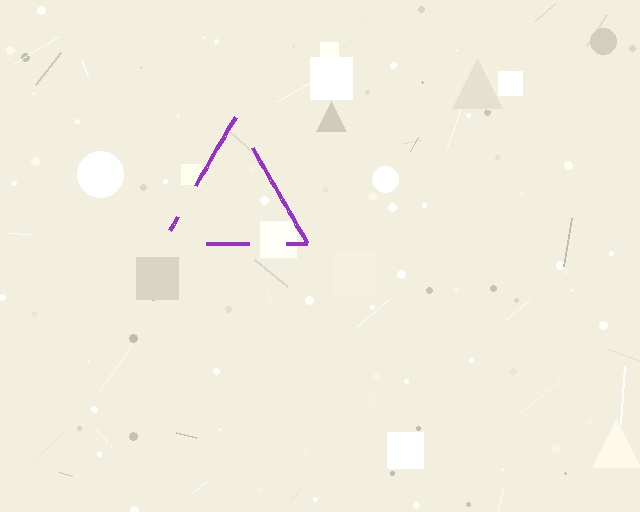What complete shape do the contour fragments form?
The contour fragments form a triangle.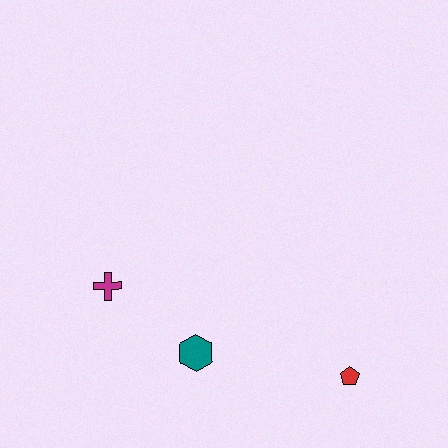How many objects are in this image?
There are 3 objects.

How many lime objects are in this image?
There are no lime objects.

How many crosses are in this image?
There is 1 cross.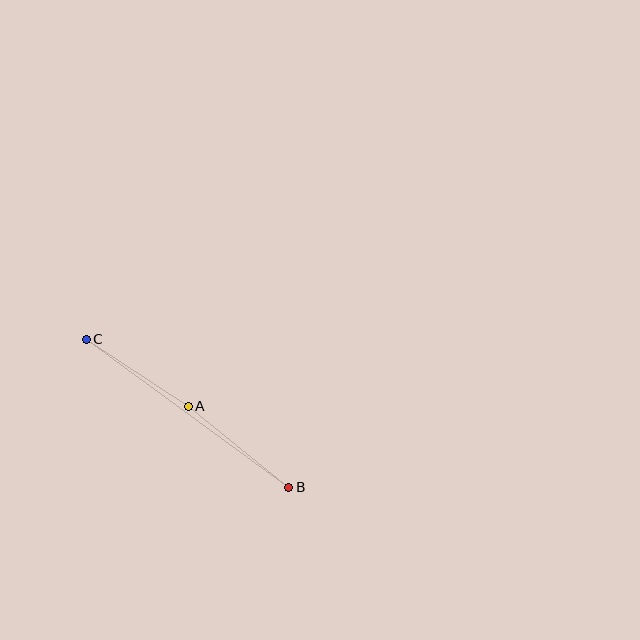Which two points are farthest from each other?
Points B and C are farthest from each other.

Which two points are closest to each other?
Points A and C are closest to each other.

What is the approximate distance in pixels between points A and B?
The distance between A and B is approximately 129 pixels.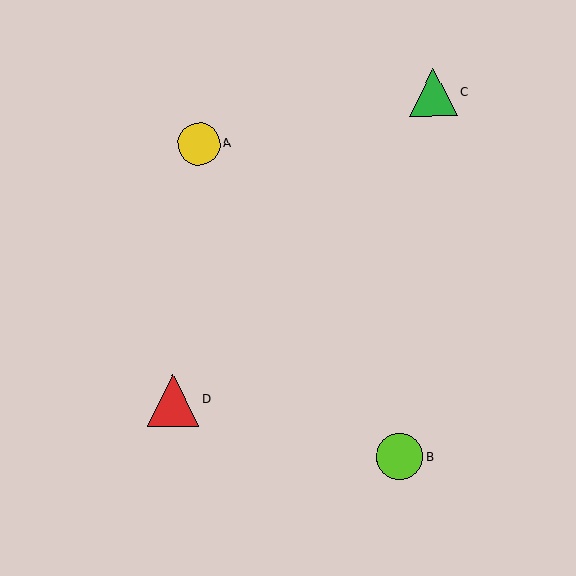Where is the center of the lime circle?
The center of the lime circle is at (399, 457).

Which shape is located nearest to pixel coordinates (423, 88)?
The green triangle (labeled C) at (433, 93) is nearest to that location.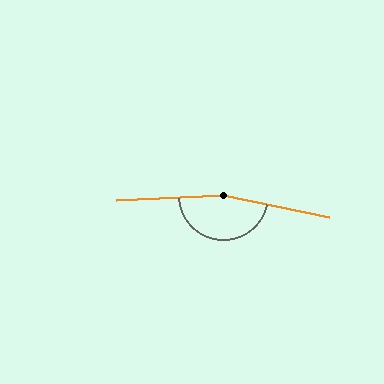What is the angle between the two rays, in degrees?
Approximately 165 degrees.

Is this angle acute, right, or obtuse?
It is obtuse.